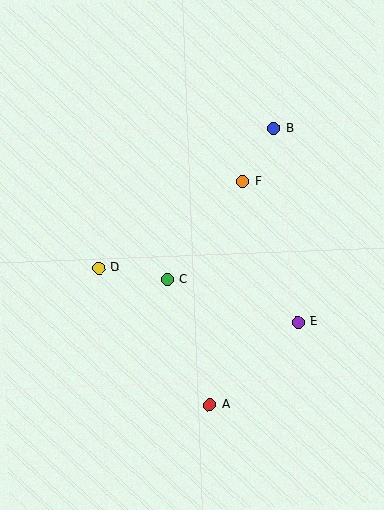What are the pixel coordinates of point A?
Point A is at (209, 405).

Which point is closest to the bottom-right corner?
Point A is closest to the bottom-right corner.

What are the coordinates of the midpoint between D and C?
The midpoint between D and C is at (133, 274).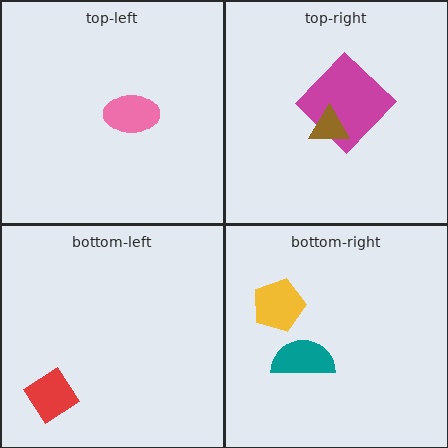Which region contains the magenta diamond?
The top-right region.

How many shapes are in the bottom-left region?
1.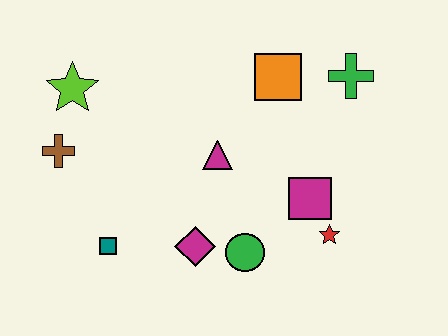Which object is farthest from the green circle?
The lime star is farthest from the green circle.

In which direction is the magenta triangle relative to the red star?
The magenta triangle is to the left of the red star.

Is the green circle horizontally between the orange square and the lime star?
Yes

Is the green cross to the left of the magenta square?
No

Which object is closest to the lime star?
The brown cross is closest to the lime star.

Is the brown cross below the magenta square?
No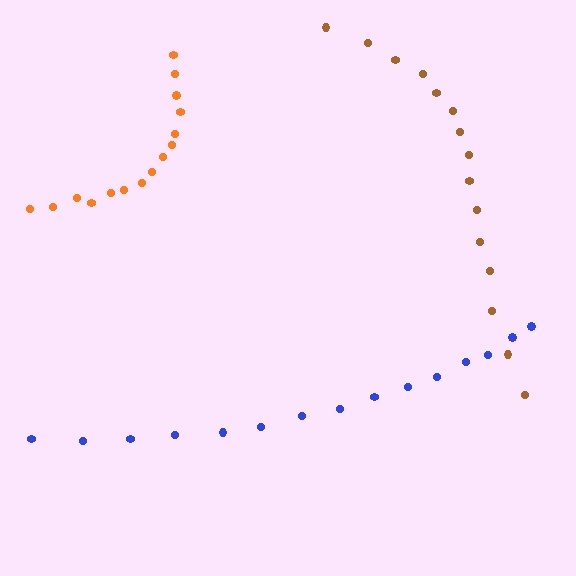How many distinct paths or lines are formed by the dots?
There are 3 distinct paths.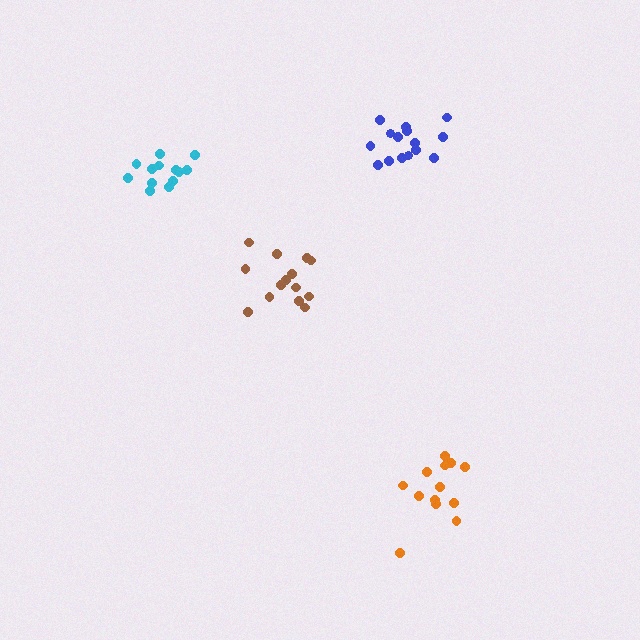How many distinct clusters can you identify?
There are 4 distinct clusters.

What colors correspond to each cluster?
The clusters are colored: cyan, orange, brown, blue.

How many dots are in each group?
Group 1: 13 dots, Group 2: 13 dots, Group 3: 14 dots, Group 4: 15 dots (55 total).